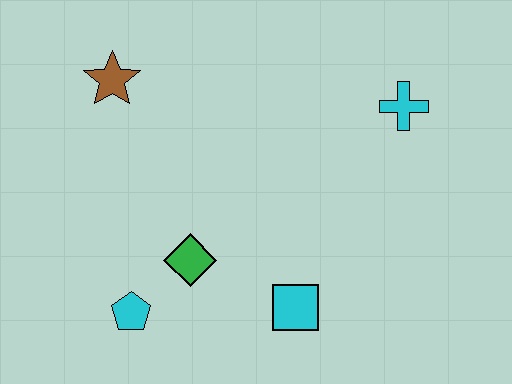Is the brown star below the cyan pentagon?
No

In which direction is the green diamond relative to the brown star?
The green diamond is below the brown star.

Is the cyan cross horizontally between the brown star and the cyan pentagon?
No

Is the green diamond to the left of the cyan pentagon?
No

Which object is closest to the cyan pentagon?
The green diamond is closest to the cyan pentagon.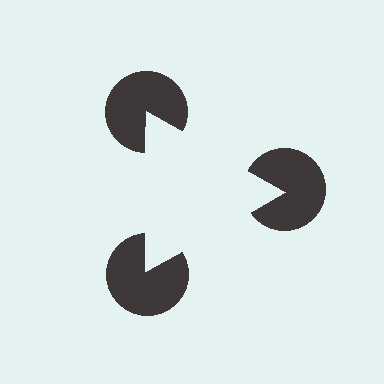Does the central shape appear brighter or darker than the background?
It typically appears slightly brighter than the background, even though no actual brightness change is drawn.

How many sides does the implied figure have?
3 sides.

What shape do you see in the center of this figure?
An illusory triangle — its edges are inferred from the aligned wedge cuts in the pac-man discs, not physically drawn.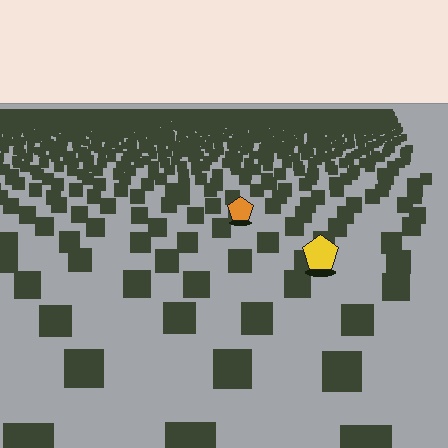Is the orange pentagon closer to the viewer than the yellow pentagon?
No. The yellow pentagon is closer — you can tell from the texture gradient: the ground texture is coarser near it.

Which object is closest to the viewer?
The yellow pentagon is closest. The texture marks near it are larger and more spread out.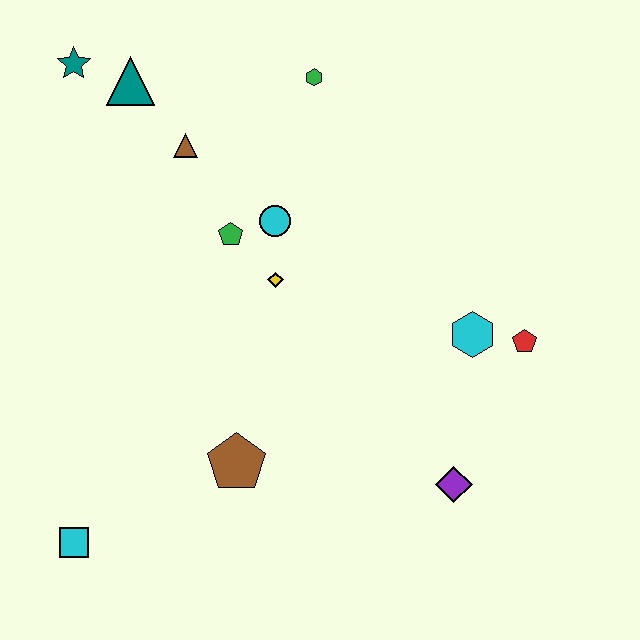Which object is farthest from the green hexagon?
The cyan square is farthest from the green hexagon.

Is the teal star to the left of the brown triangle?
Yes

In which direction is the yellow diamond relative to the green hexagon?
The yellow diamond is below the green hexagon.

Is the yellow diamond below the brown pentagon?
No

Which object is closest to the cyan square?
The brown pentagon is closest to the cyan square.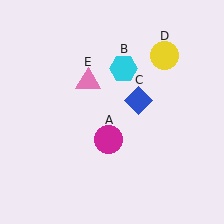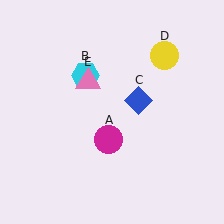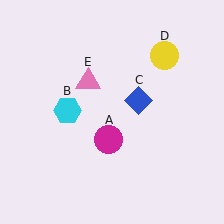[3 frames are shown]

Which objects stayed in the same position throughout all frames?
Magenta circle (object A) and blue diamond (object C) and yellow circle (object D) and pink triangle (object E) remained stationary.